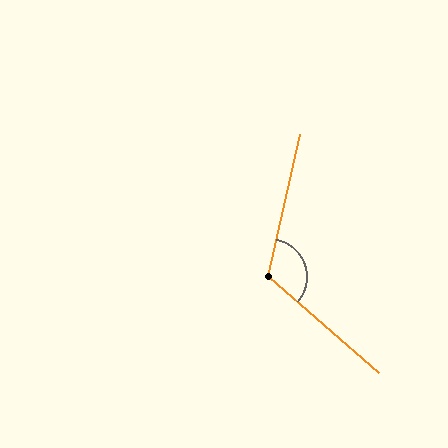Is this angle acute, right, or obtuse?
It is obtuse.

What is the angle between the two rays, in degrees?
Approximately 118 degrees.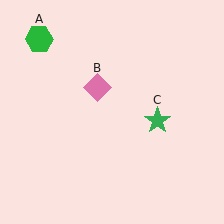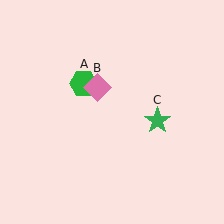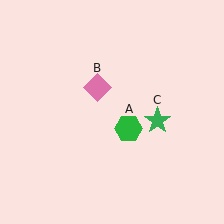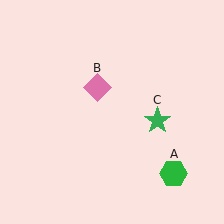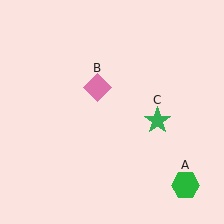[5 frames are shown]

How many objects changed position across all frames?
1 object changed position: green hexagon (object A).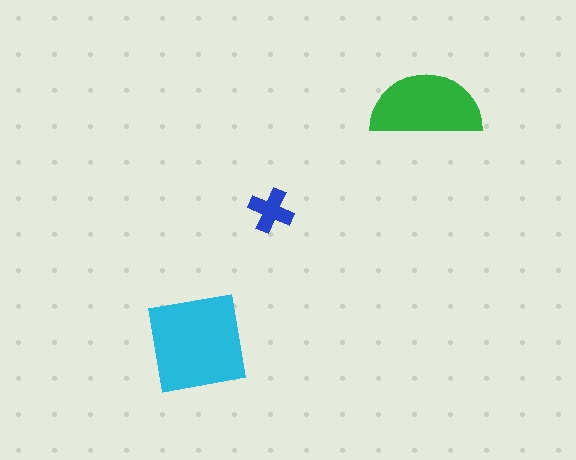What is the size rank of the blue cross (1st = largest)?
3rd.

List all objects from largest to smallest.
The cyan square, the green semicircle, the blue cross.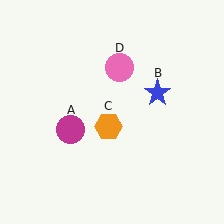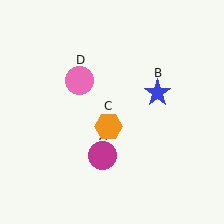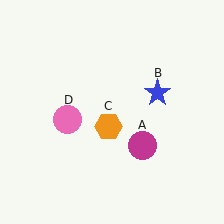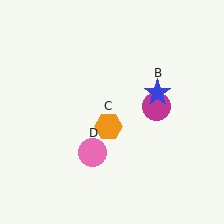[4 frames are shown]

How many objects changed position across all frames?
2 objects changed position: magenta circle (object A), pink circle (object D).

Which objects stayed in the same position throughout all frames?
Blue star (object B) and orange hexagon (object C) remained stationary.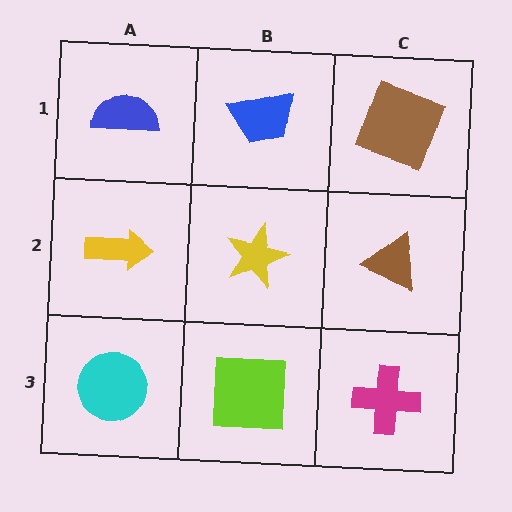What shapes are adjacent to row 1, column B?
A yellow star (row 2, column B), a blue semicircle (row 1, column A), a brown square (row 1, column C).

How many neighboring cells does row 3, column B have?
3.